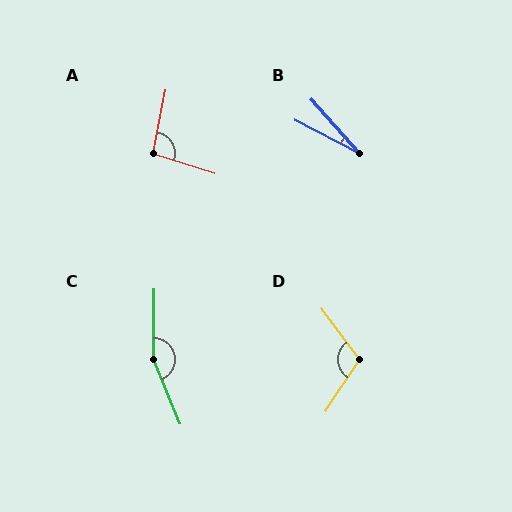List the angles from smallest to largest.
B (21°), A (96°), D (111°), C (157°).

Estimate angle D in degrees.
Approximately 111 degrees.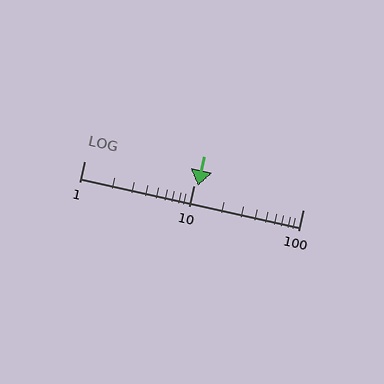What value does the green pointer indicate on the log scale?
The pointer indicates approximately 11.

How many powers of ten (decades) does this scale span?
The scale spans 2 decades, from 1 to 100.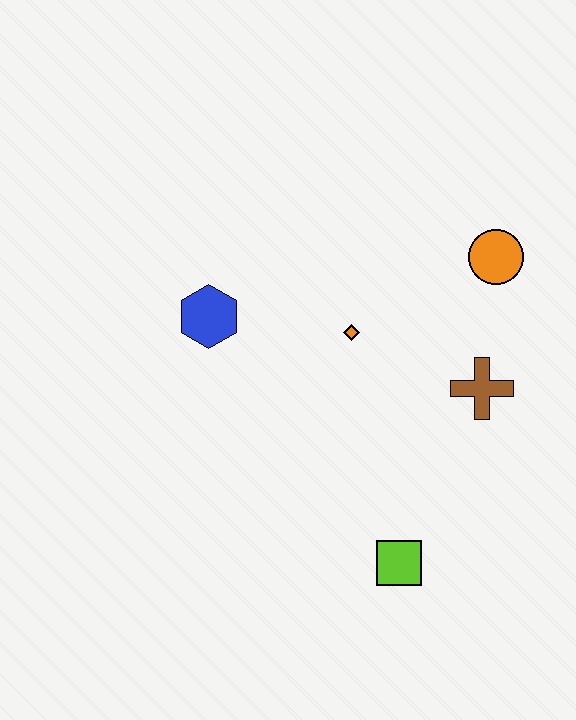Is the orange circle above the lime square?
Yes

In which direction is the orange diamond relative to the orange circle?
The orange diamond is to the left of the orange circle.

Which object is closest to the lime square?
The brown cross is closest to the lime square.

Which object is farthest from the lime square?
The orange circle is farthest from the lime square.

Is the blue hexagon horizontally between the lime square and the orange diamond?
No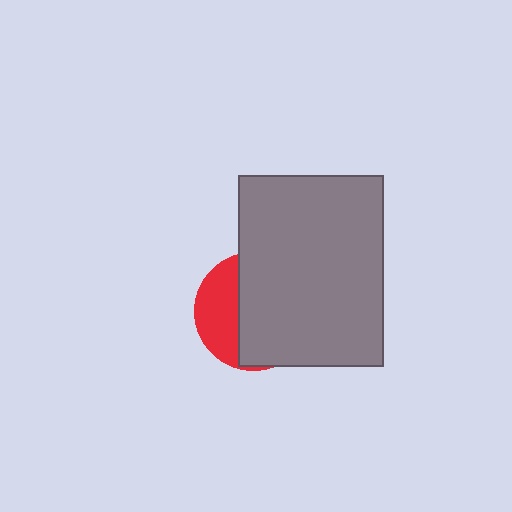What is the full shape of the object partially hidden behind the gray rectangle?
The partially hidden object is a red circle.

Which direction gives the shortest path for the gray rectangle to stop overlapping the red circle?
Moving right gives the shortest separation.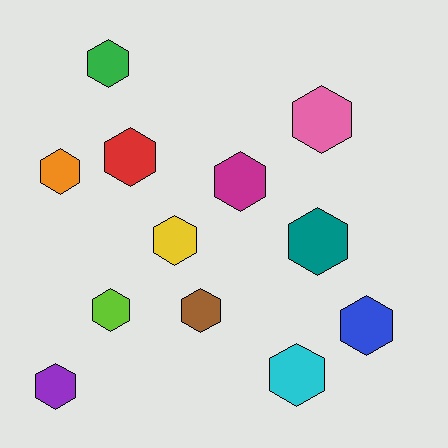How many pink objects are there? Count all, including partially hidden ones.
There is 1 pink object.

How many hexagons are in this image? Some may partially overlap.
There are 12 hexagons.